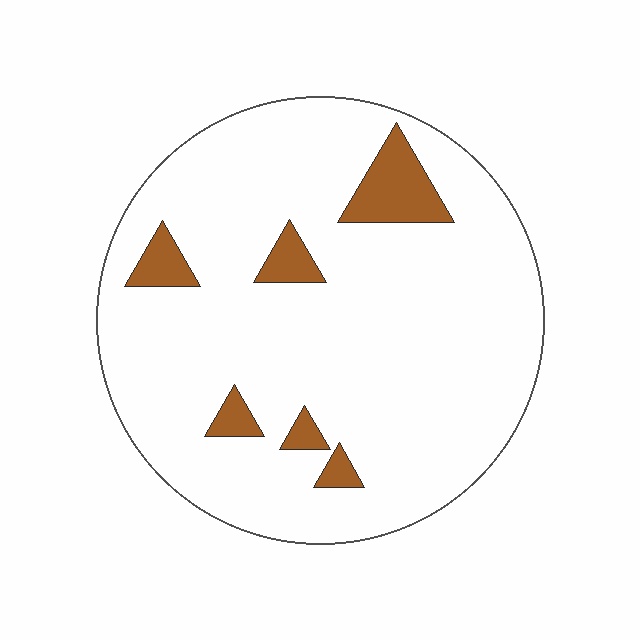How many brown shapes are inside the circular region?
6.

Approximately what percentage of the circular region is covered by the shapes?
Approximately 10%.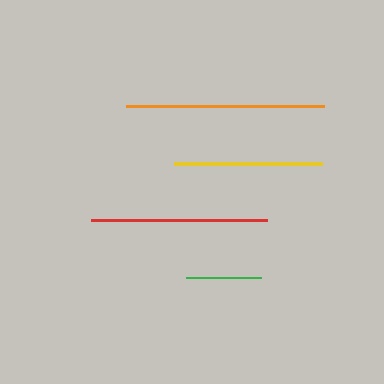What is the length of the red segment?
The red segment is approximately 176 pixels long.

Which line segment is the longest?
The orange line is the longest at approximately 199 pixels.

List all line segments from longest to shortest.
From longest to shortest: orange, red, yellow, green.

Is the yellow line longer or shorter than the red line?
The red line is longer than the yellow line.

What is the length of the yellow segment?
The yellow segment is approximately 149 pixels long.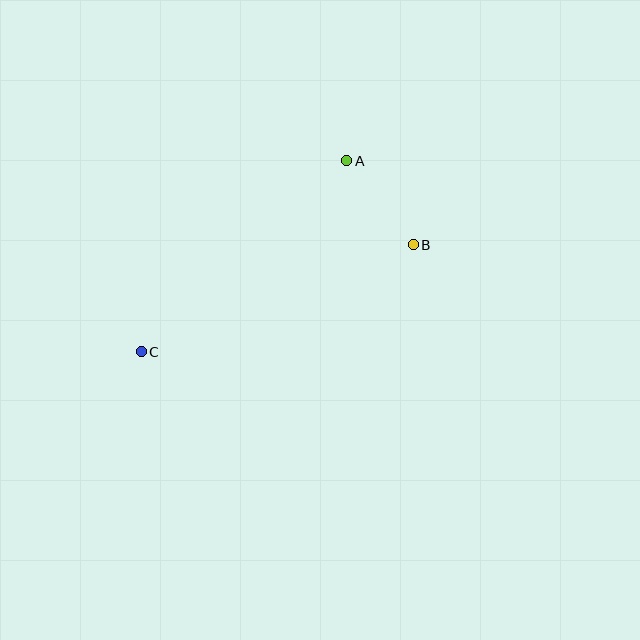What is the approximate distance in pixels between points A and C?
The distance between A and C is approximately 280 pixels.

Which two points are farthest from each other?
Points B and C are farthest from each other.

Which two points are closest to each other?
Points A and B are closest to each other.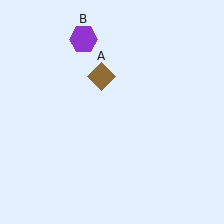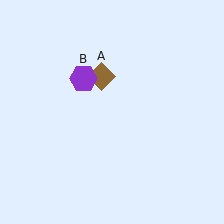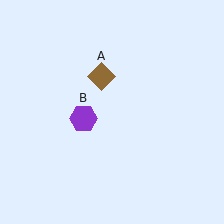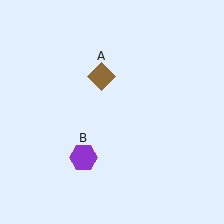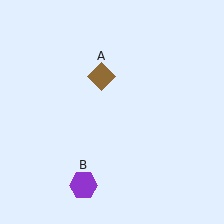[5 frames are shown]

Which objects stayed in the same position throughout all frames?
Brown diamond (object A) remained stationary.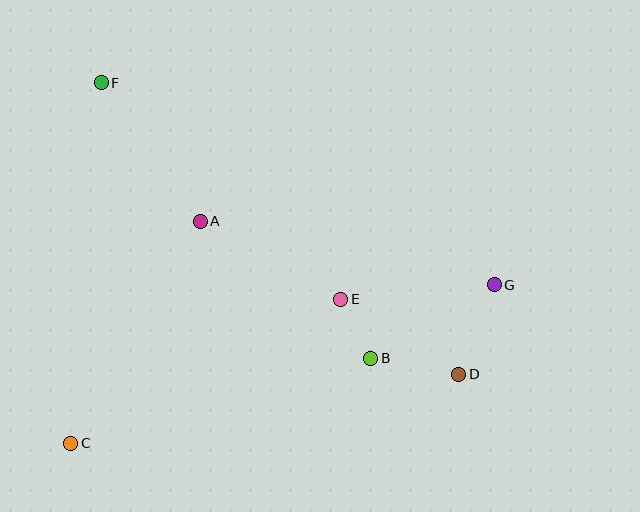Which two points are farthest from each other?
Points D and F are farthest from each other.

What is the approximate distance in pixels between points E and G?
The distance between E and G is approximately 154 pixels.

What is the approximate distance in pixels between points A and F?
The distance between A and F is approximately 170 pixels.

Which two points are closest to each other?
Points B and E are closest to each other.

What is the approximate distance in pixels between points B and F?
The distance between B and F is approximately 385 pixels.